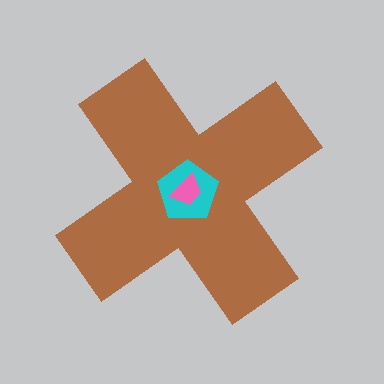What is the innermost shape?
The pink trapezoid.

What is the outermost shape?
The brown cross.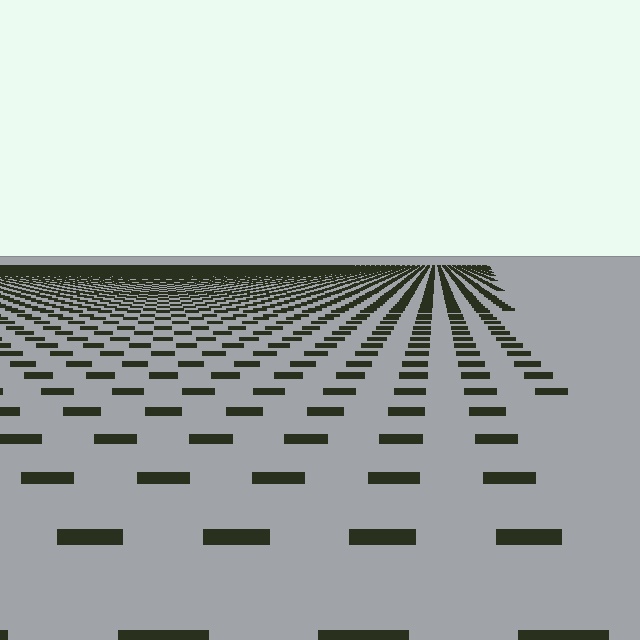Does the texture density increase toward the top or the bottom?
Density increases toward the top.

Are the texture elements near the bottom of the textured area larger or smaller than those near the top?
Larger. Near the bottom, elements are closer to the viewer and appear at a bigger on-screen size.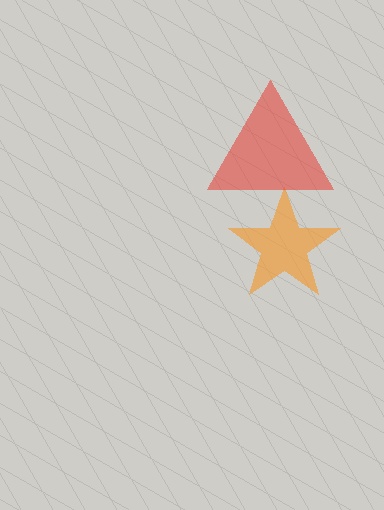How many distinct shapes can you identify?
There are 2 distinct shapes: an orange star, a red triangle.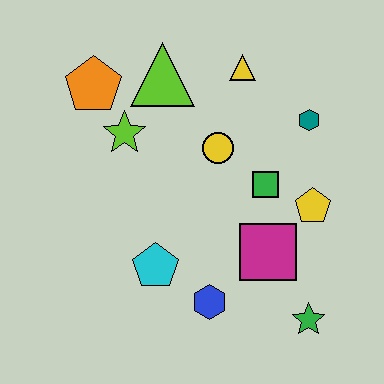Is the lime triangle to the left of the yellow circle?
Yes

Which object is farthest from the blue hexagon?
The orange pentagon is farthest from the blue hexagon.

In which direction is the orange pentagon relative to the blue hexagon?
The orange pentagon is above the blue hexagon.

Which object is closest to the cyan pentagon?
The blue hexagon is closest to the cyan pentagon.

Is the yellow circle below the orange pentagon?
Yes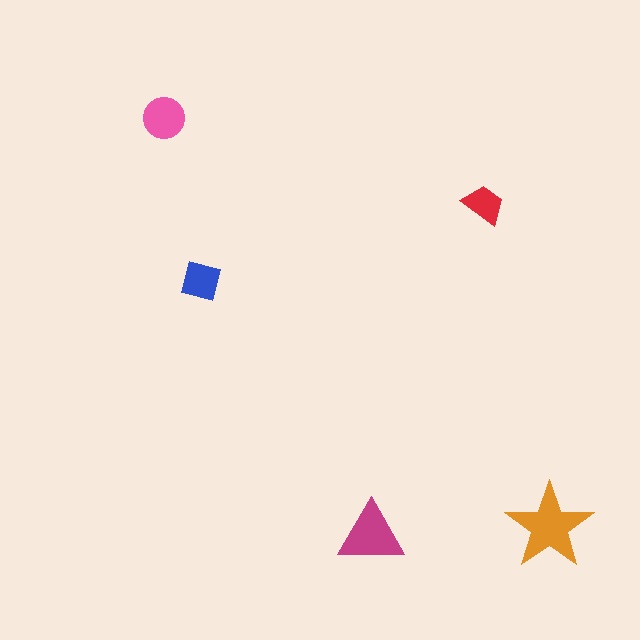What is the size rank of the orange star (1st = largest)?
1st.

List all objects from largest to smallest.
The orange star, the magenta triangle, the pink circle, the blue square, the red trapezoid.